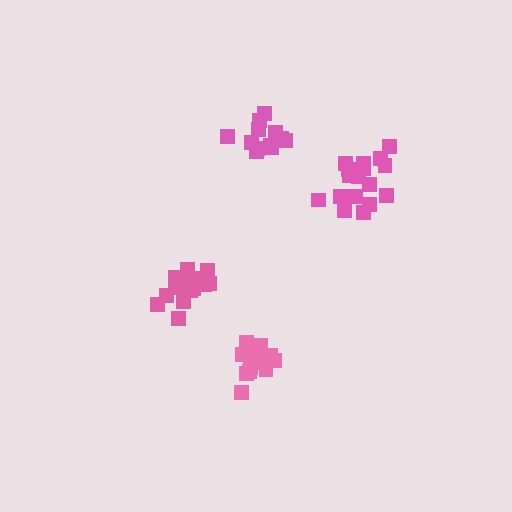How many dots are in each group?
Group 1: 17 dots, Group 2: 13 dots, Group 3: 17 dots, Group 4: 17 dots (64 total).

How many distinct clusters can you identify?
There are 4 distinct clusters.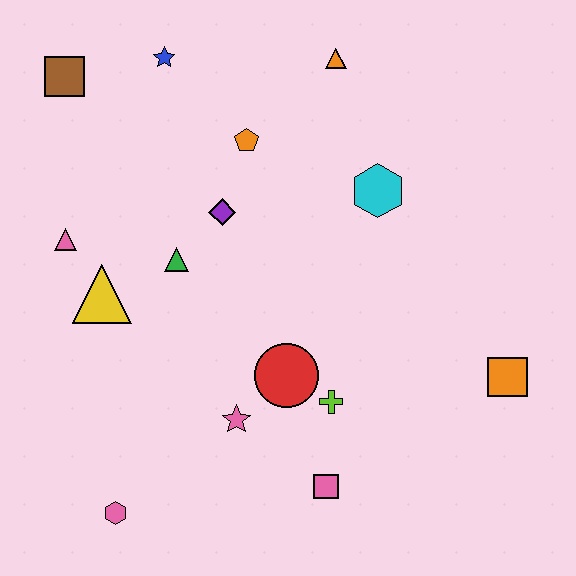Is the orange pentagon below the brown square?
Yes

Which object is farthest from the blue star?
The orange square is farthest from the blue star.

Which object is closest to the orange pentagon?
The purple diamond is closest to the orange pentagon.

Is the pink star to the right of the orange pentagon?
No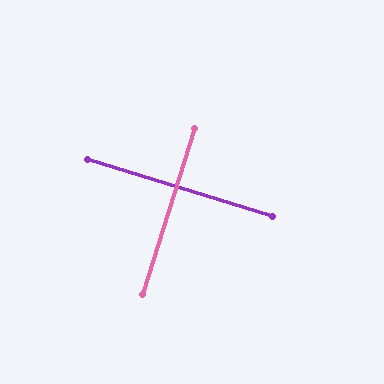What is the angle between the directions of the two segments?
Approximately 90 degrees.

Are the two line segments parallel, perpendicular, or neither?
Perpendicular — they meet at approximately 90°.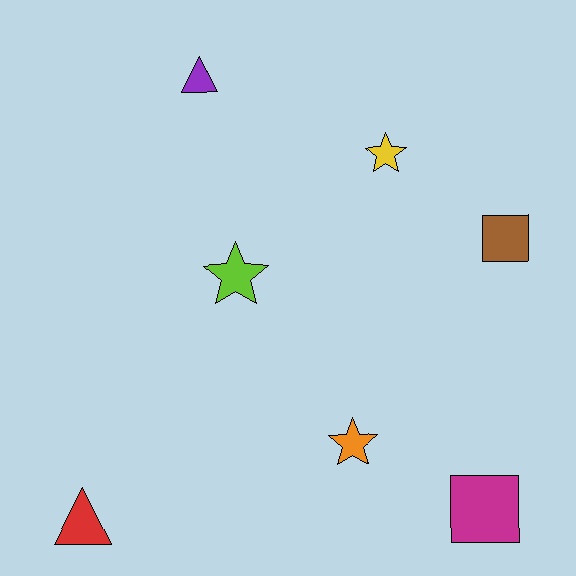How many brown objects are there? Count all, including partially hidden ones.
There is 1 brown object.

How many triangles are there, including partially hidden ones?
There are 2 triangles.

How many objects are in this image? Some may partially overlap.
There are 7 objects.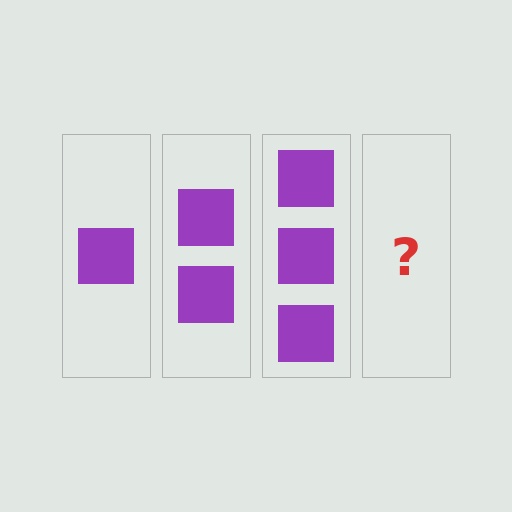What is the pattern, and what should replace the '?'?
The pattern is that each step adds one more square. The '?' should be 4 squares.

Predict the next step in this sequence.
The next step is 4 squares.